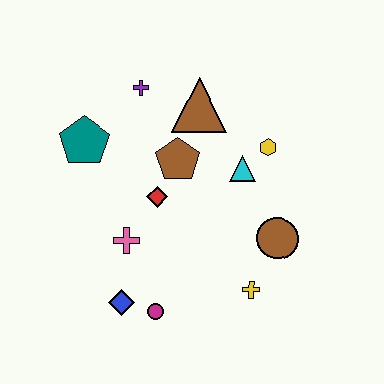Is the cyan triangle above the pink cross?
Yes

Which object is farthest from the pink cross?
The yellow hexagon is farthest from the pink cross.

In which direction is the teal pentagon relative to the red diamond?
The teal pentagon is to the left of the red diamond.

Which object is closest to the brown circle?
The yellow cross is closest to the brown circle.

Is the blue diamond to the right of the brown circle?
No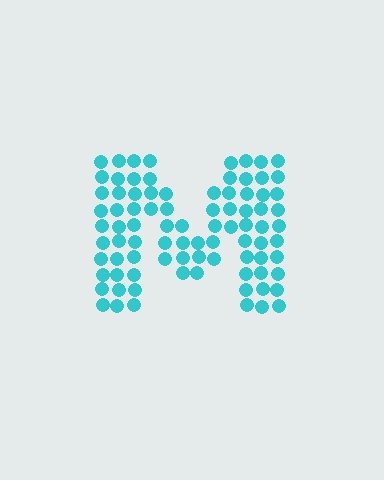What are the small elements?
The small elements are circles.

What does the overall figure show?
The overall figure shows the letter M.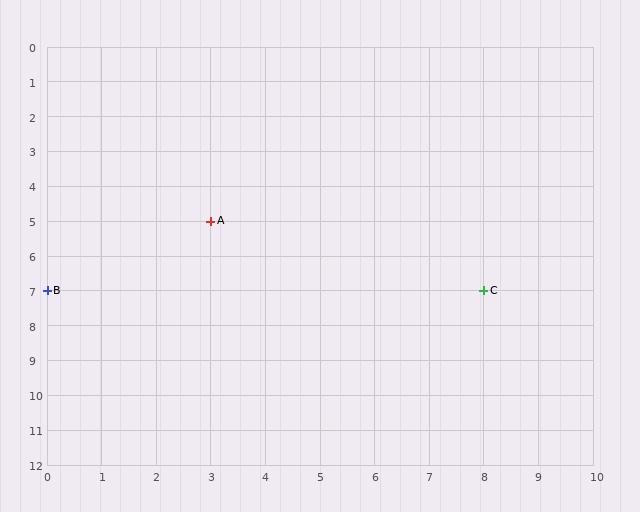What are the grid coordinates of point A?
Point A is at grid coordinates (3, 5).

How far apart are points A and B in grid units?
Points A and B are 3 columns and 2 rows apart (about 3.6 grid units diagonally).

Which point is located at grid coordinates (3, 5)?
Point A is at (3, 5).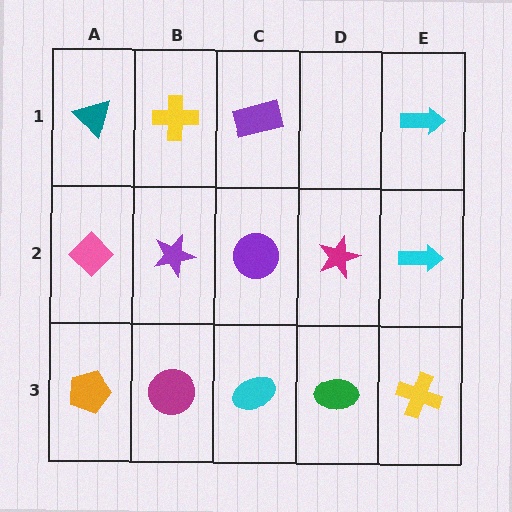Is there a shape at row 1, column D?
No, that cell is empty.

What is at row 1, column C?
A purple rectangle.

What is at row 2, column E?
A cyan arrow.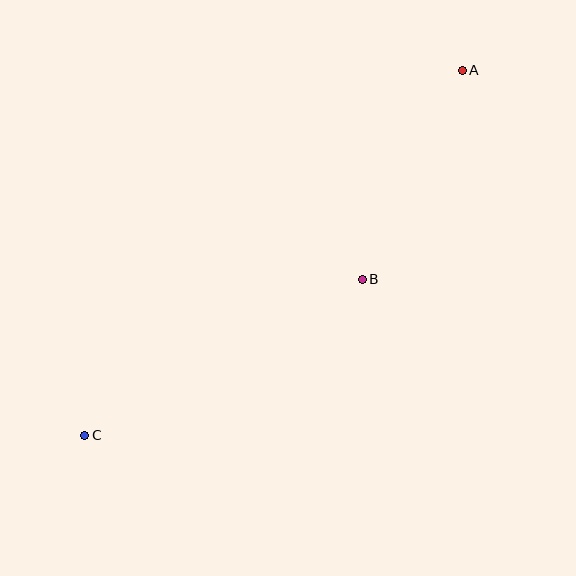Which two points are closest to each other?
Points A and B are closest to each other.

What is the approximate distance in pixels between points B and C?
The distance between B and C is approximately 318 pixels.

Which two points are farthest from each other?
Points A and C are farthest from each other.